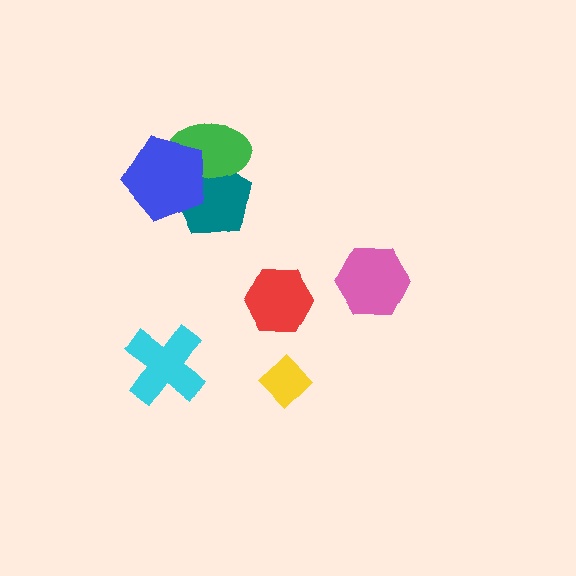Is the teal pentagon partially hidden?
Yes, it is partially covered by another shape.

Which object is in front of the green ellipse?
The blue pentagon is in front of the green ellipse.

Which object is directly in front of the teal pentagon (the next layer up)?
The green ellipse is directly in front of the teal pentagon.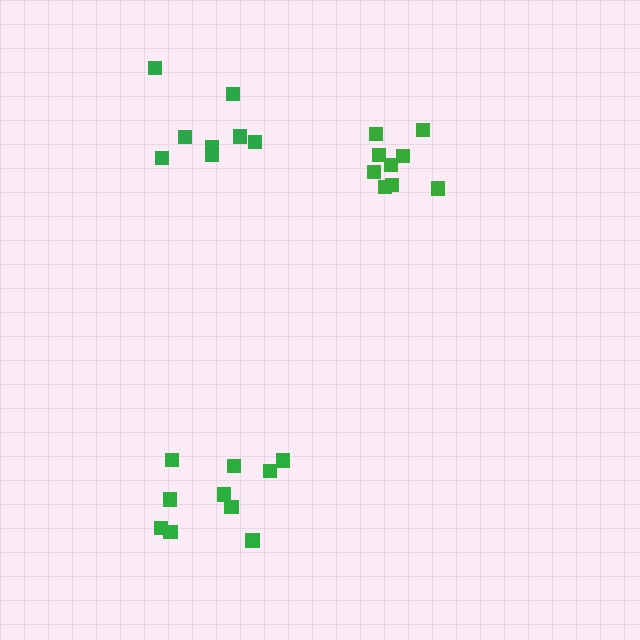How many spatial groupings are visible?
There are 3 spatial groupings.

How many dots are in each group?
Group 1: 10 dots, Group 2: 9 dots, Group 3: 8 dots (27 total).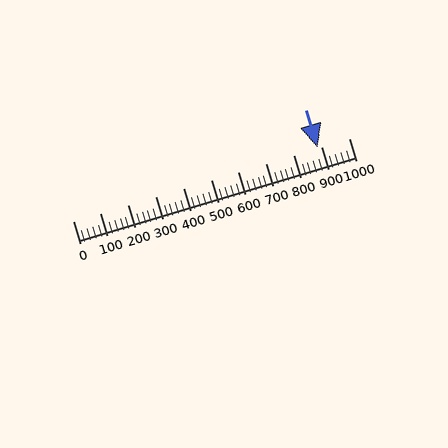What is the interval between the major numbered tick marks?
The major tick marks are spaced 100 units apart.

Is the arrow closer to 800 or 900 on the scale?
The arrow is closer to 900.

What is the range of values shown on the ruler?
The ruler shows values from 0 to 1000.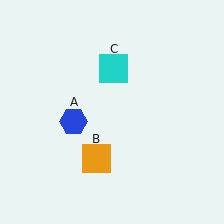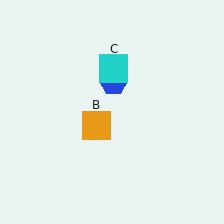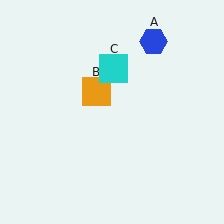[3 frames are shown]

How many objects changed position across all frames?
2 objects changed position: blue hexagon (object A), orange square (object B).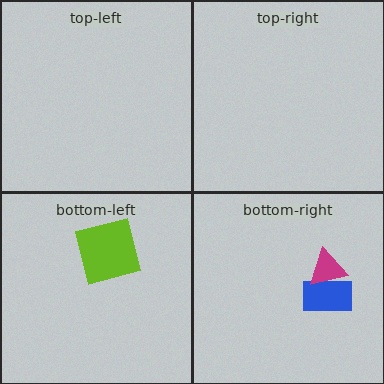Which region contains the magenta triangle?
The bottom-right region.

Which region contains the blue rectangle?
The bottom-right region.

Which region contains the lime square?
The bottom-left region.